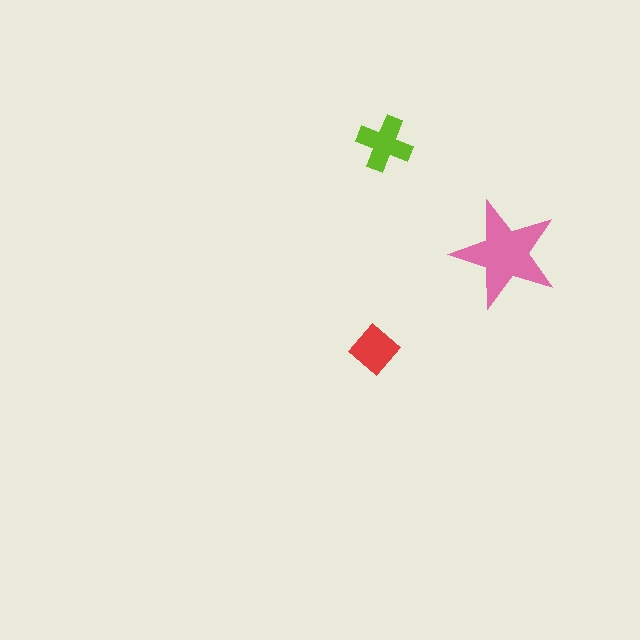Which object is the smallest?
The red diamond.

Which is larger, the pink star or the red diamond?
The pink star.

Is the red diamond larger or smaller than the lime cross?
Smaller.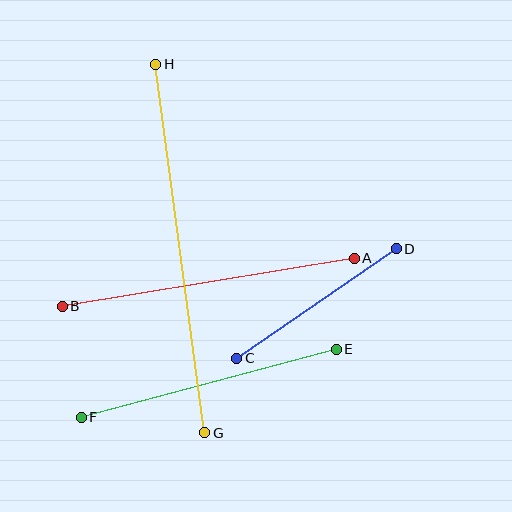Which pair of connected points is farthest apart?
Points G and H are farthest apart.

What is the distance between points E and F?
The distance is approximately 264 pixels.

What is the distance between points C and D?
The distance is approximately 193 pixels.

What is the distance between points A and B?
The distance is approximately 296 pixels.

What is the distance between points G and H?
The distance is approximately 372 pixels.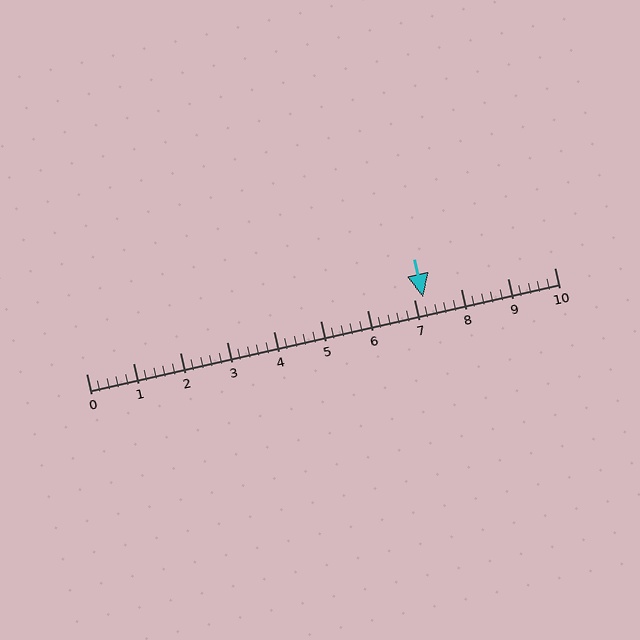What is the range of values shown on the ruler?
The ruler shows values from 0 to 10.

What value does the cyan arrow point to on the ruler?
The cyan arrow points to approximately 7.2.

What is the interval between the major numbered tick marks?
The major tick marks are spaced 1 units apart.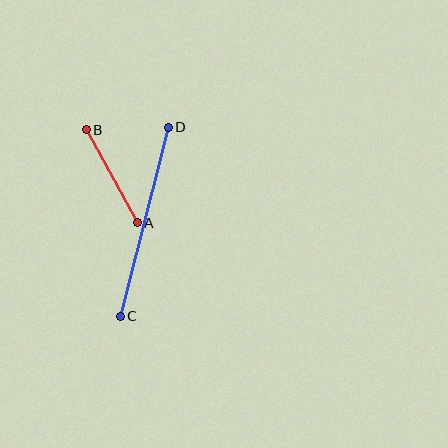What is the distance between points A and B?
The distance is approximately 106 pixels.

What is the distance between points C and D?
The distance is approximately 195 pixels.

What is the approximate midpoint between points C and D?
The midpoint is at approximately (144, 222) pixels.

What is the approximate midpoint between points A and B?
The midpoint is at approximately (112, 176) pixels.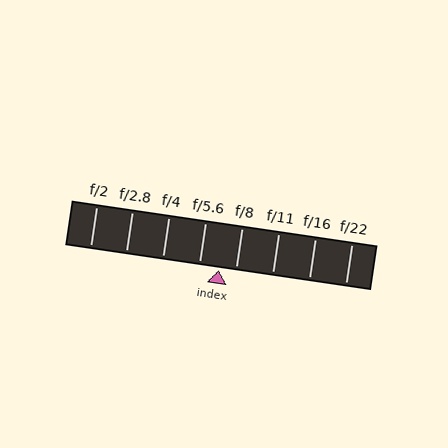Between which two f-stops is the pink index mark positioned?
The index mark is between f/5.6 and f/8.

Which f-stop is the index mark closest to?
The index mark is closest to f/8.